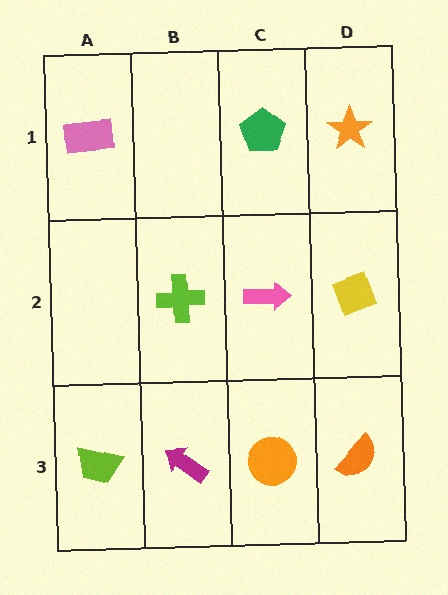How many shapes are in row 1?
3 shapes.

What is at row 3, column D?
An orange semicircle.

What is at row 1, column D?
An orange star.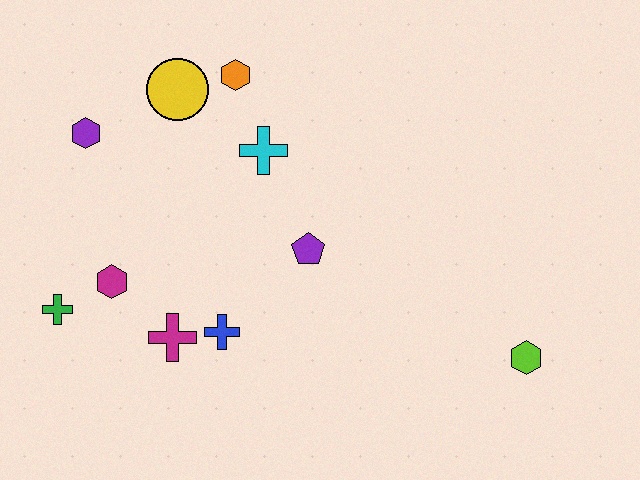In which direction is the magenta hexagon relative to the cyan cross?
The magenta hexagon is to the left of the cyan cross.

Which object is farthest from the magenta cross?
The lime hexagon is farthest from the magenta cross.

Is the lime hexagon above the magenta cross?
No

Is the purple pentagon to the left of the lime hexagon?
Yes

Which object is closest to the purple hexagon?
The yellow circle is closest to the purple hexagon.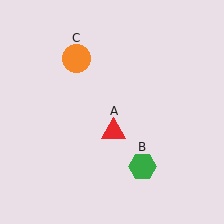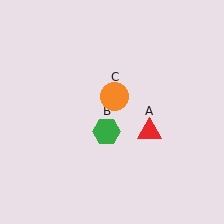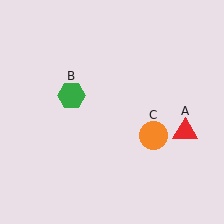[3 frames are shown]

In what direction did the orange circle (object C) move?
The orange circle (object C) moved down and to the right.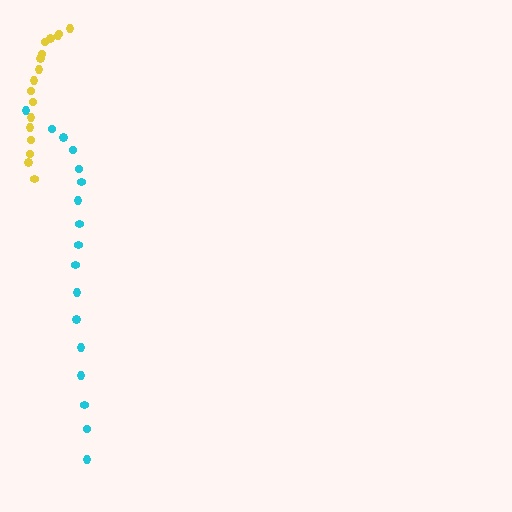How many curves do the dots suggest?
There are 2 distinct paths.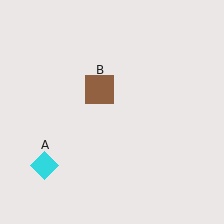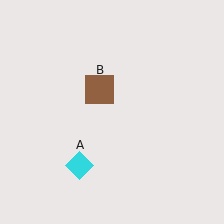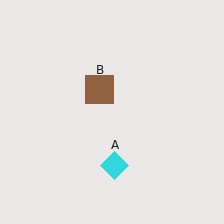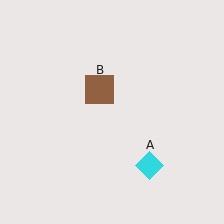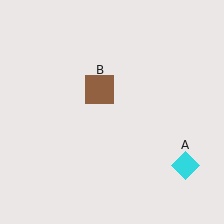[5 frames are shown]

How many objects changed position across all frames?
1 object changed position: cyan diamond (object A).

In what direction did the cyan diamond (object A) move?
The cyan diamond (object A) moved right.